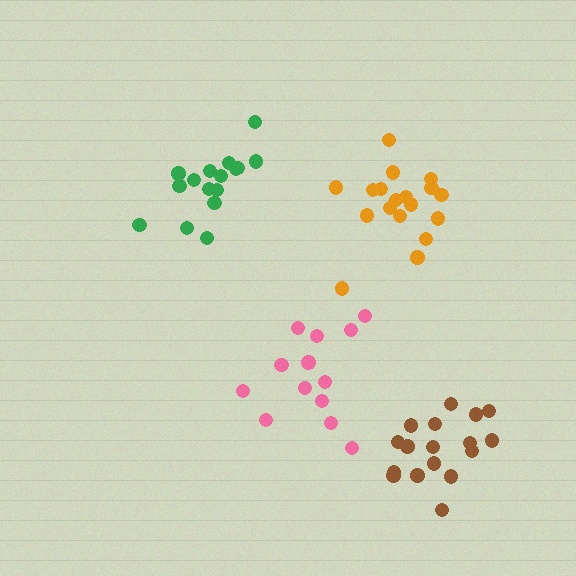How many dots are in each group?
Group 1: 18 dots, Group 2: 16 dots, Group 3: 14 dots, Group 4: 17 dots (65 total).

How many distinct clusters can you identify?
There are 4 distinct clusters.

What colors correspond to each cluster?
The clusters are colored: orange, green, pink, brown.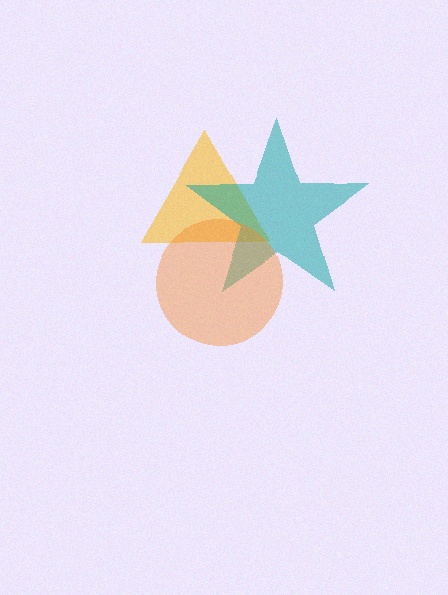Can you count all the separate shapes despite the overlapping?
Yes, there are 3 separate shapes.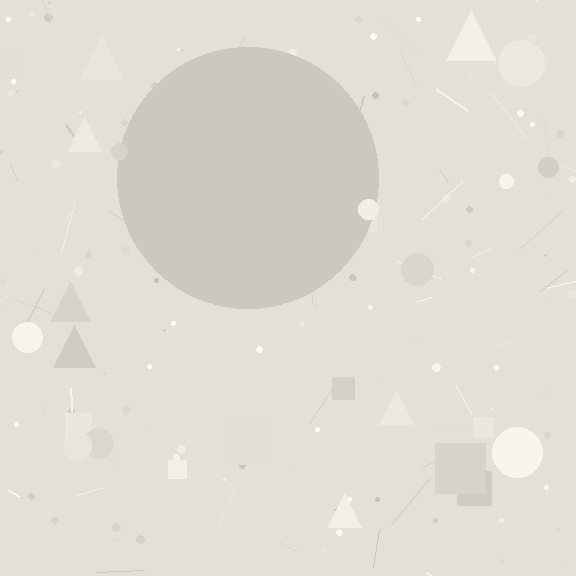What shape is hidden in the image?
A circle is hidden in the image.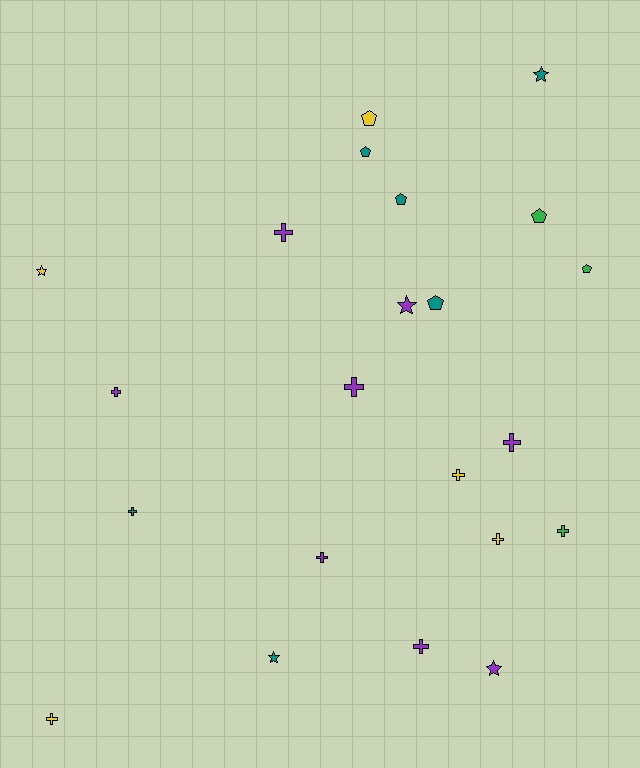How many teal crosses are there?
There is 1 teal cross.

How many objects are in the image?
There are 22 objects.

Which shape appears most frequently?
Cross, with 11 objects.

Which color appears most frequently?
Purple, with 8 objects.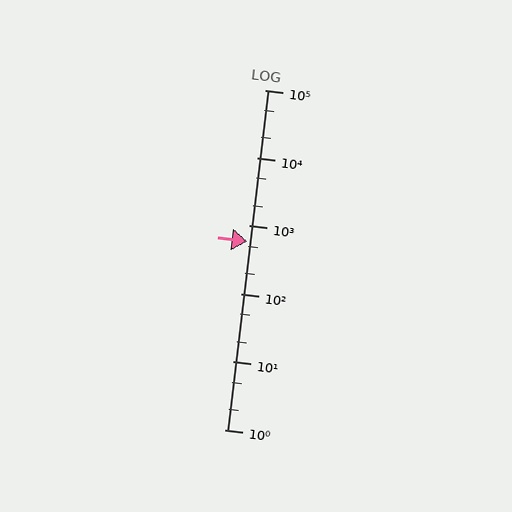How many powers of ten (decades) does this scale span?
The scale spans 5 decades, from 1 to 100000.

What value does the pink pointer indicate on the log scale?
The pointer indicates approximately 580.